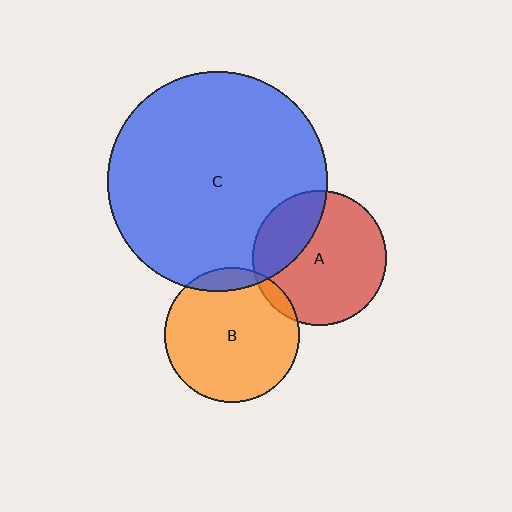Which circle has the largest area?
Circle C (blue).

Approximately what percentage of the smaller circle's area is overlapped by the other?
Approximately 5%.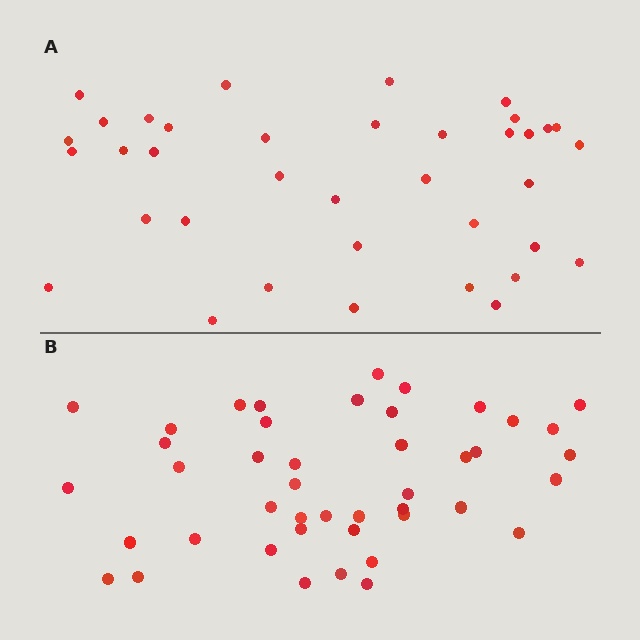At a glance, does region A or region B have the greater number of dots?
Region B (the bottom region) has more dots.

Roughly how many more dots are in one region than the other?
Region B has roughly 8 or so more dots than region A.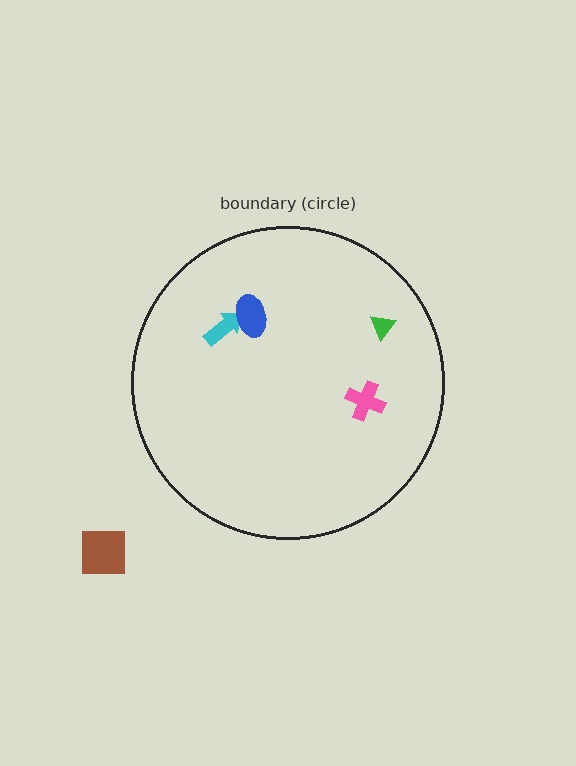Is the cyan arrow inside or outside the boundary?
Inside.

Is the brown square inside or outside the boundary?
Outside.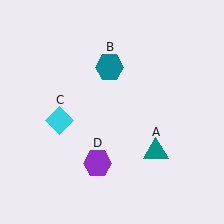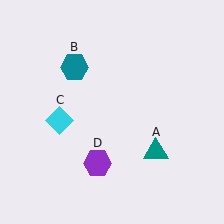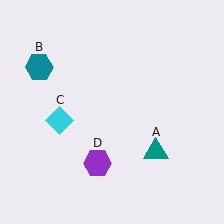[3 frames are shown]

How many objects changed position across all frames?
1 object changed position: teal hexagon (object B).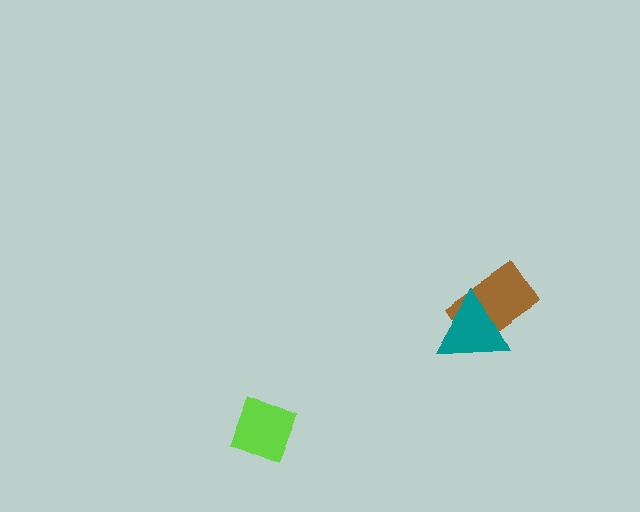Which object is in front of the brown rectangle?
The teal triangle is in front of the brown rectangle.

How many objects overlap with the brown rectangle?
1 object overlaps with the brown rectangle.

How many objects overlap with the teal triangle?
1 object overlaps with the teal triangle.